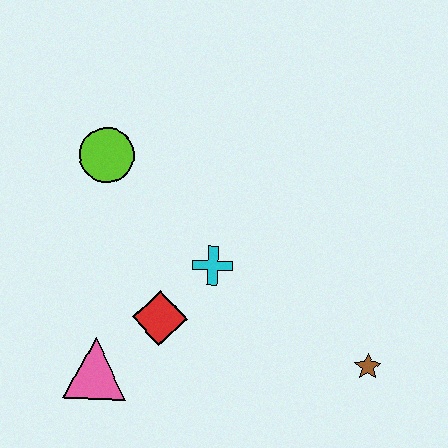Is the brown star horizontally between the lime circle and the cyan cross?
No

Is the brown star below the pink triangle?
No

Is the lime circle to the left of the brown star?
Yes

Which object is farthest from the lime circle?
The brown star is farthest from the lime circle.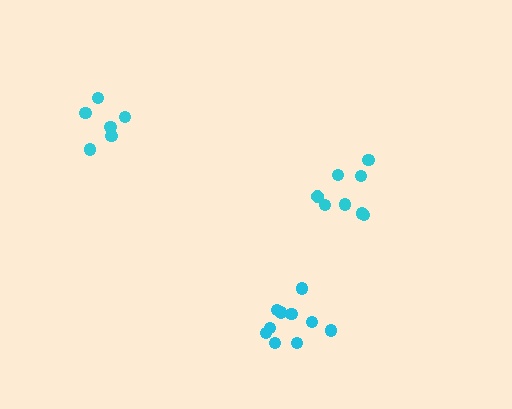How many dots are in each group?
Group 1: 8 dots, Group 2: 6 dots, Group 3: 10 dots (24 total).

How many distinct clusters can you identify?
There are 3 distinct clusters.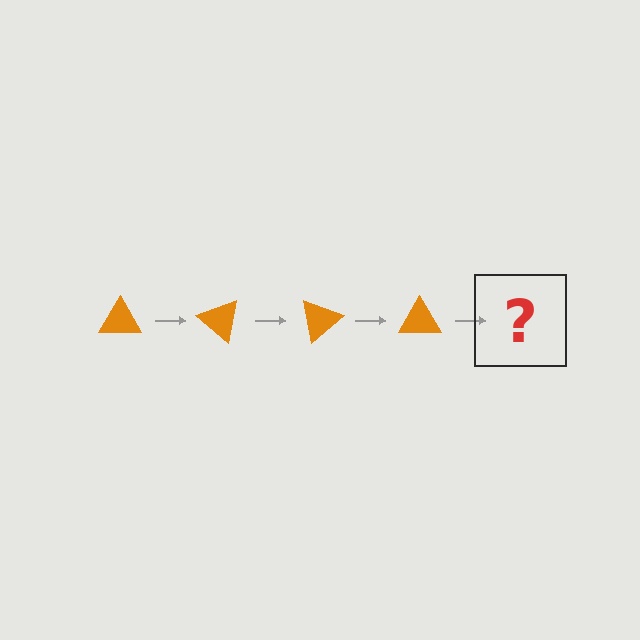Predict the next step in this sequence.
The next step is an orange triangle rotated 160 degrees.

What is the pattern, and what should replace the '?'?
The pattern is that the triangle rotates 40 degrees each step. The '?' should be an orange triangle rotated 160 degrees.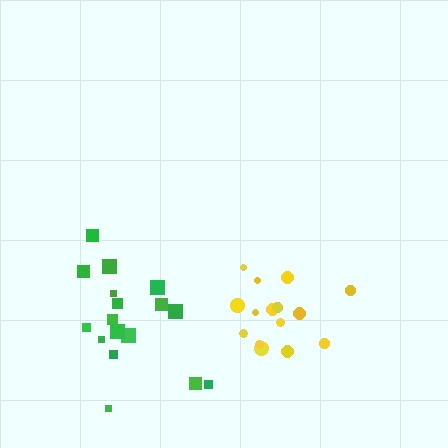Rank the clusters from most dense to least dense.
yellow, green.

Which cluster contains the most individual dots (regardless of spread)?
Green (17).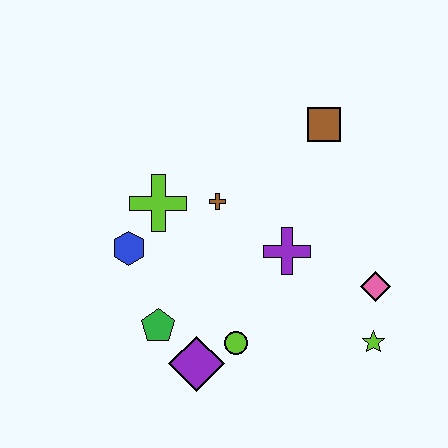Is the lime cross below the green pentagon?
No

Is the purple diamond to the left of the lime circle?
Yes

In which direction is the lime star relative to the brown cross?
The lime star is to the right of the brown cross.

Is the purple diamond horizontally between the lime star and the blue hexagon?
Yes